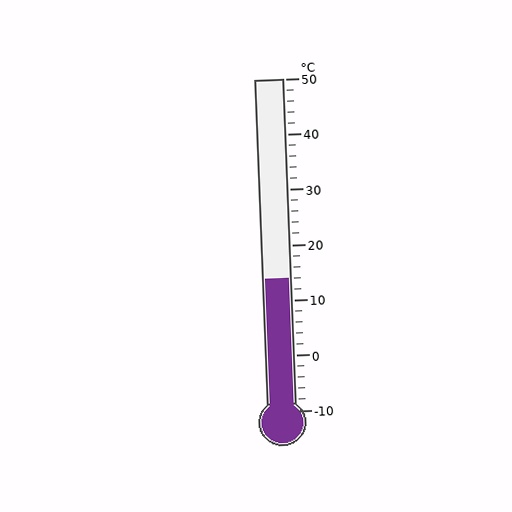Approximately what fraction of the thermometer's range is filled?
The thermometer is filled to approximately 40% of its range.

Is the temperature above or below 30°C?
The temperature is below 30°C.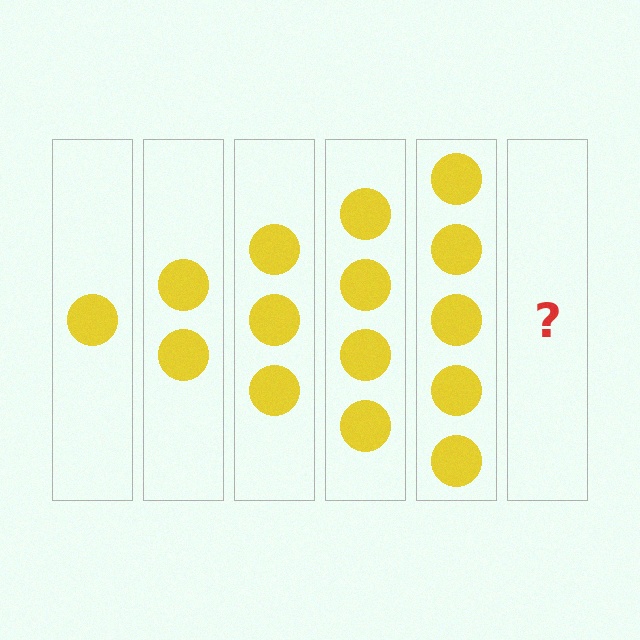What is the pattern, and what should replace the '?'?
The pattern is that each step adds one more circle. The '?' should be 6 circles.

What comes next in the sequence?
The next element should be 6 circles.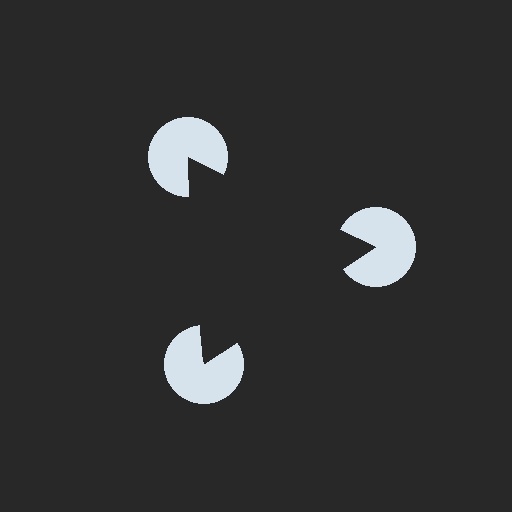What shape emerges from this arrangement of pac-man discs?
An illusory triangle — its edges are inferred from the aligned wedge cuts in the pac-man discs, not physically drawn.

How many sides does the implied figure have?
3 sides.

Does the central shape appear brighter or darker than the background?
It typically appears slightly darker than the background, even though no actual brightness change is drawn.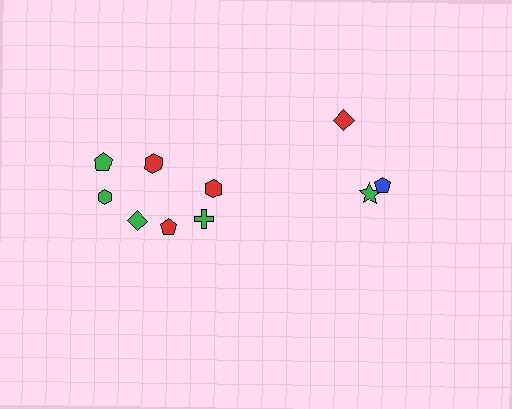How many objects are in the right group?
There are 3 objects.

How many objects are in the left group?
There are 7 objects.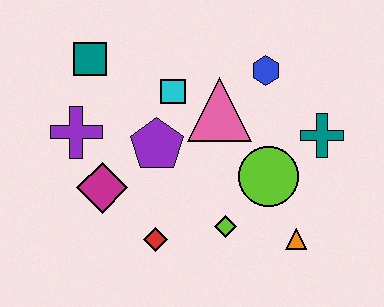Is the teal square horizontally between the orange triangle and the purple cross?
Yes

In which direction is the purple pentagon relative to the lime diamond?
The purple pentagon is above the lime diamond.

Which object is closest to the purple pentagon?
The cyan square is closest to the purple pentagon.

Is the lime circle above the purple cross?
No